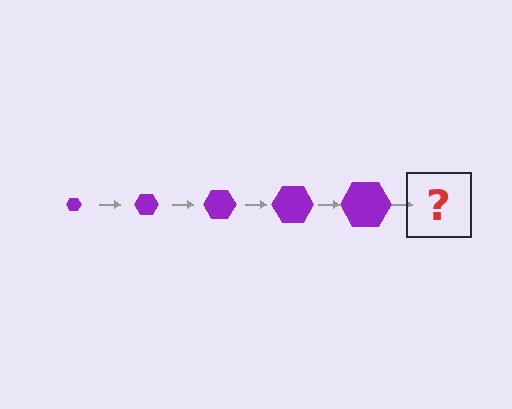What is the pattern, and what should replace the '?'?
The pattern is that the hexagon gets progressively larger each step. The '?' should be a purple hexagon, larger than the previous one.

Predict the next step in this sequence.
The next step is a purple hexagon, larger than the previous one.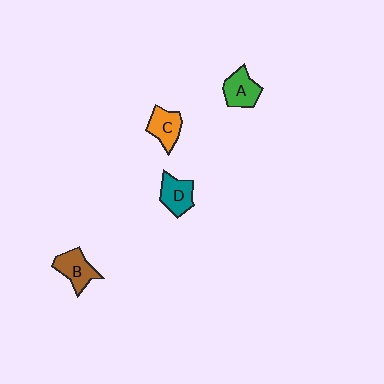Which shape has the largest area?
Shape B (brown).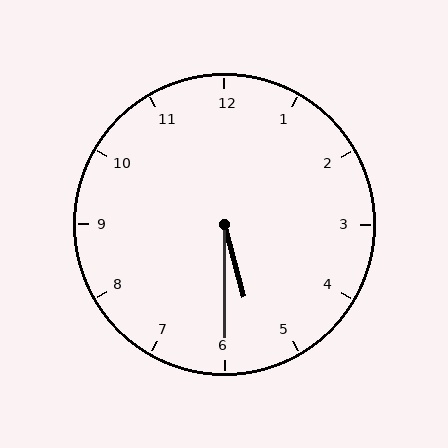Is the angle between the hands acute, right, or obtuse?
It is acute.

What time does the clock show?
5:30.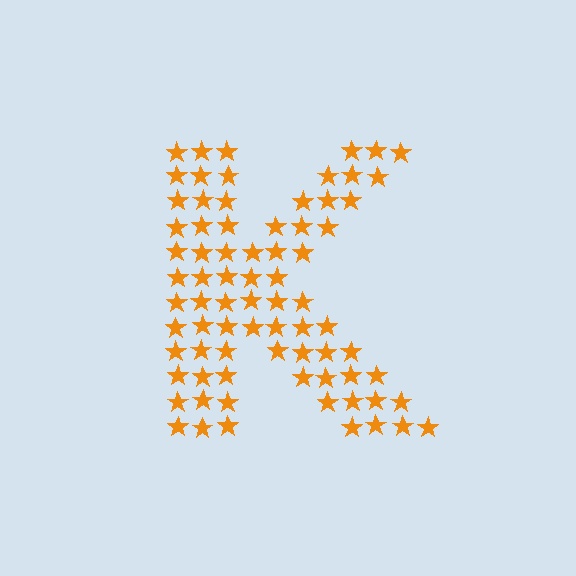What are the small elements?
The small elements are stars.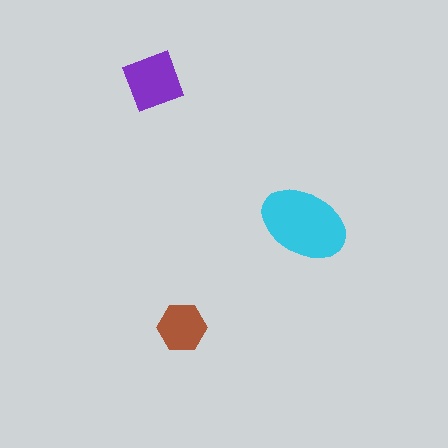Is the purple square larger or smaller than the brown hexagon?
Larger.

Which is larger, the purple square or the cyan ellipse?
The cyan ellipse.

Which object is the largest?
The cyan ellipse.